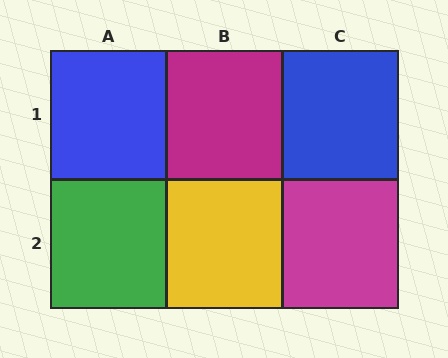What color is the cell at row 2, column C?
Magenta.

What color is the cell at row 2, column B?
Yellow.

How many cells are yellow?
1 cell is yellow.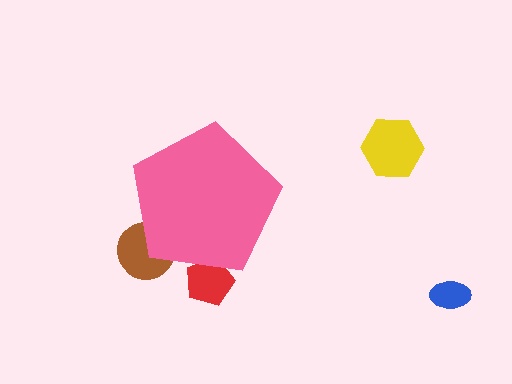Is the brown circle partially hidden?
Yes, the brown circle is partially hidden behind the pink pentagon.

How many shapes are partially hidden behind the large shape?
2 shapes are partially hidden.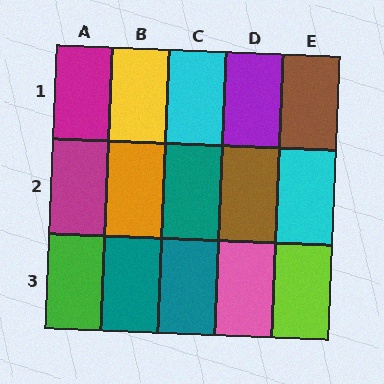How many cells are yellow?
1 cell is yellow.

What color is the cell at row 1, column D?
Purple.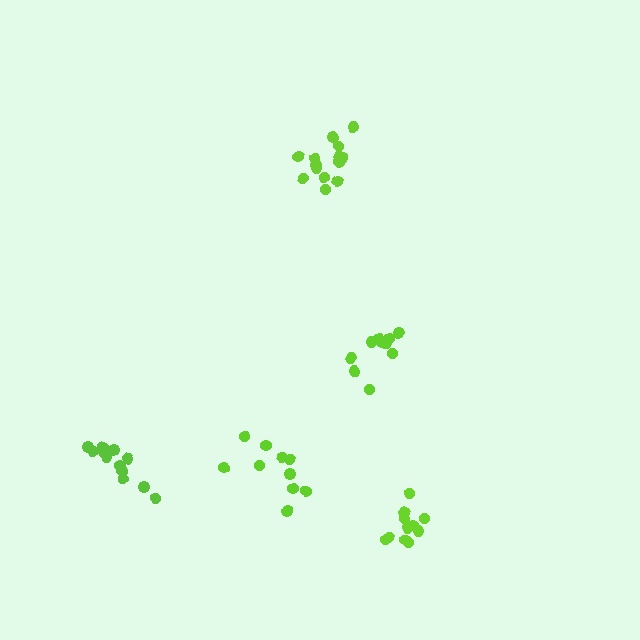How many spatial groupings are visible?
There are 5 spatial groupings.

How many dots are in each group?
Group 1: 11 dots, Group 2: 12 dots, Group 3: 10 dots, Group 4: 15 dots, Group 5: 10 dots (58 total).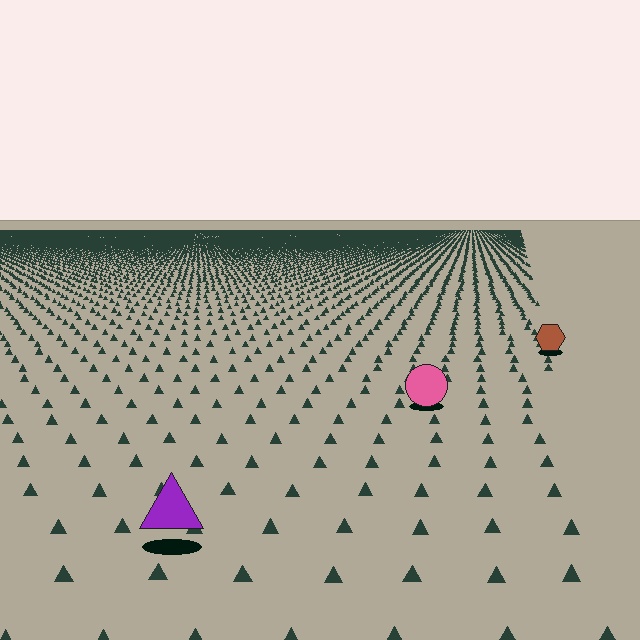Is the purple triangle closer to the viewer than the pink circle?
Yes. The purple triangle is closer — you can tell from the texture gradient: the ground texture is coarser near it.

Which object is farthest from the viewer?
The brown hexagon is farthest from the viewer. It appears smaller and the ground texture around it is denser.